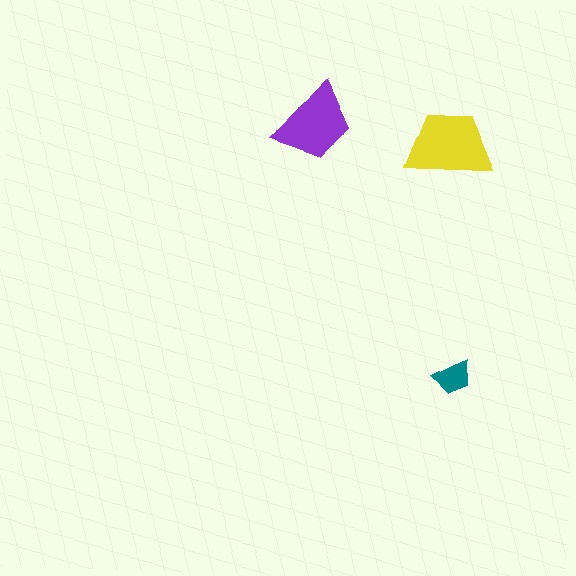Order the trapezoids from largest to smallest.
the yellow one, the purple one, the teal one.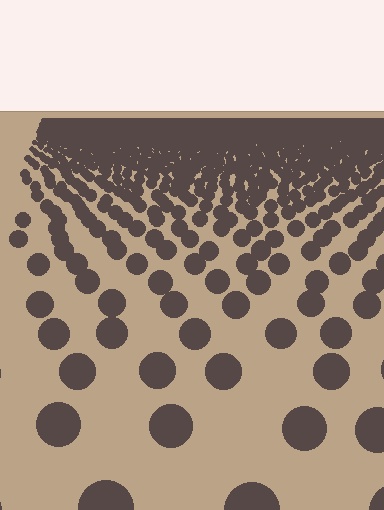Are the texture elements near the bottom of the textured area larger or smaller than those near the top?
Larger. Near the bottom, elements are closer to the viewer and appear at a bigger on-screen size.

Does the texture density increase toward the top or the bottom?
Density increases toward the top.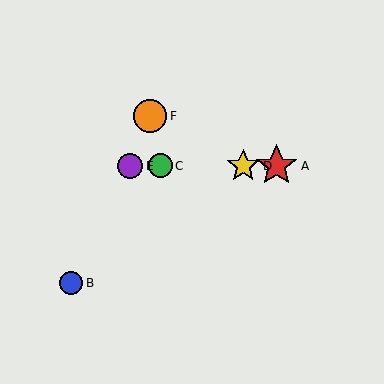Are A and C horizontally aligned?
Yes, both are at y≈166.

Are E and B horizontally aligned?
No, E is at y≈166 and B is at y≈283.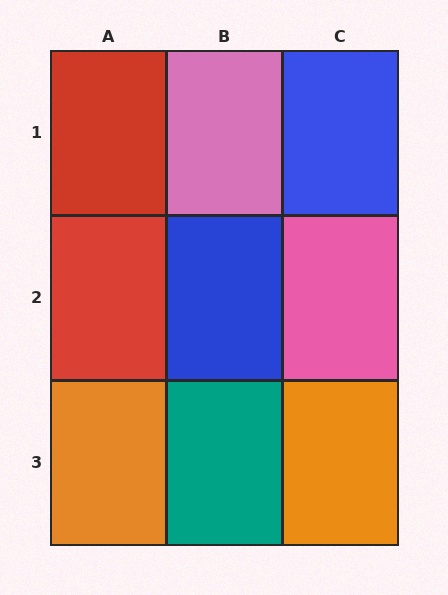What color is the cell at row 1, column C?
Blue.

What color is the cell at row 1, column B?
Pink.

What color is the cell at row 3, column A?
Orange.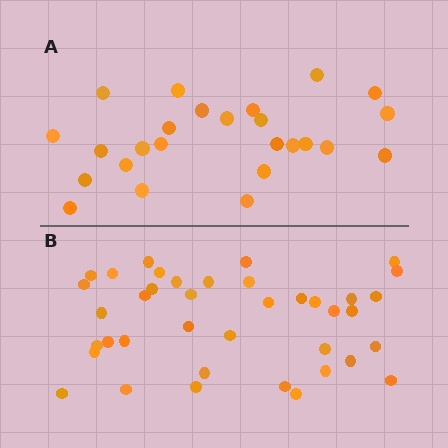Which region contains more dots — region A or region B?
Region B (the bottom region) has more dots.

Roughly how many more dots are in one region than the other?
Region B has approximately 15 more dots than region A.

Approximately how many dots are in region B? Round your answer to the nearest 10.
About 40 dots. (The exact count is 39, which rounds to 40.)